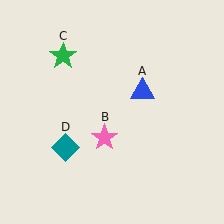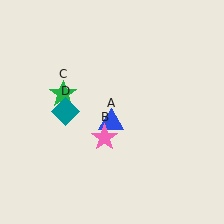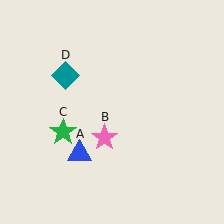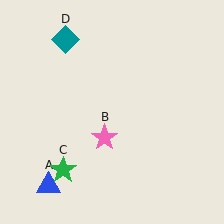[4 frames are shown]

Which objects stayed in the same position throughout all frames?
Pink star (object B) remained stationary.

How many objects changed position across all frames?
3 objects changed position: blue triangle (object A), green star (object C), teal diamond (object D).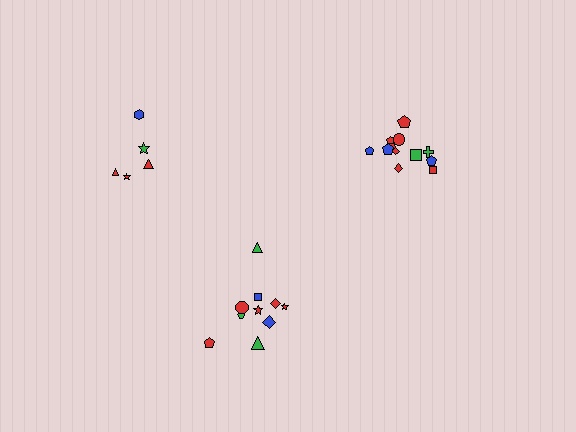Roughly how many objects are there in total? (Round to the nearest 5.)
Roughly 25 objects in total.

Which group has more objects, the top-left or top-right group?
The top-right group.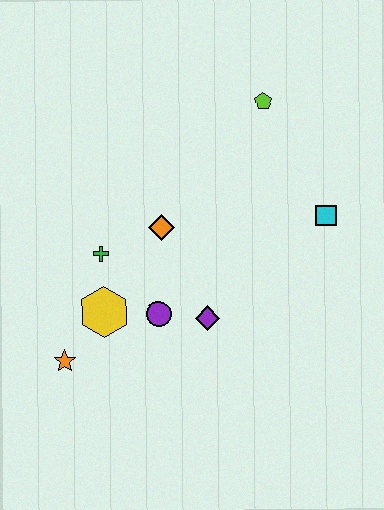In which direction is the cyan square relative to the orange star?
The cyan square is to the right of the orange star.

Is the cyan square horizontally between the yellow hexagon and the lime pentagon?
No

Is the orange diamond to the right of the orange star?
Yes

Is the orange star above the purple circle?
No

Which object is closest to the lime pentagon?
The cyan square is closest to the lime pentagon.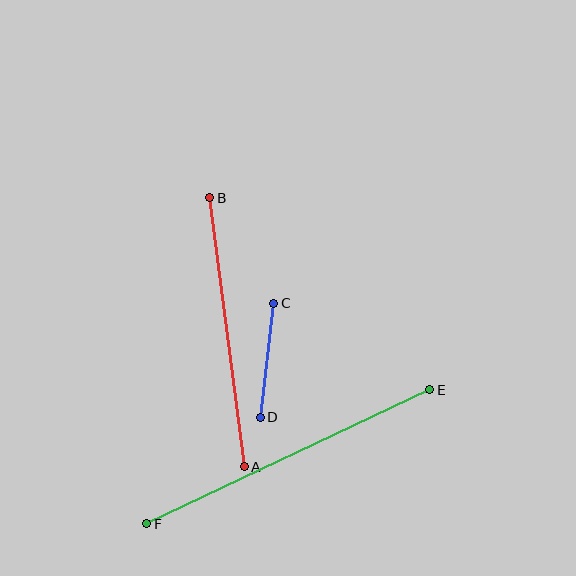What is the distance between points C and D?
The distance is approximately 115 pixels.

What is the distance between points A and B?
The distance is approximately 271 pixels.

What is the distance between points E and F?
The distance is approximately 313 pixels.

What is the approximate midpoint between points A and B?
The midpoint is at approximately (227, 332) pixels.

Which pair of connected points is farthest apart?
Points E and F are farthest apart.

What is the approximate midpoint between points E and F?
The midpoint is at approximately (288, 457) pixels.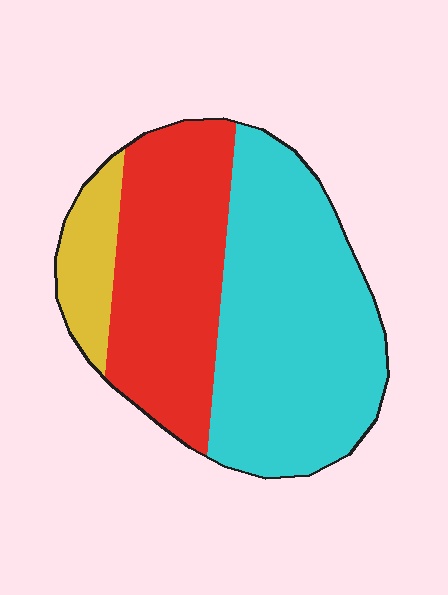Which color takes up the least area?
Yellow, at roughly 10%.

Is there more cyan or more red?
Cyan.